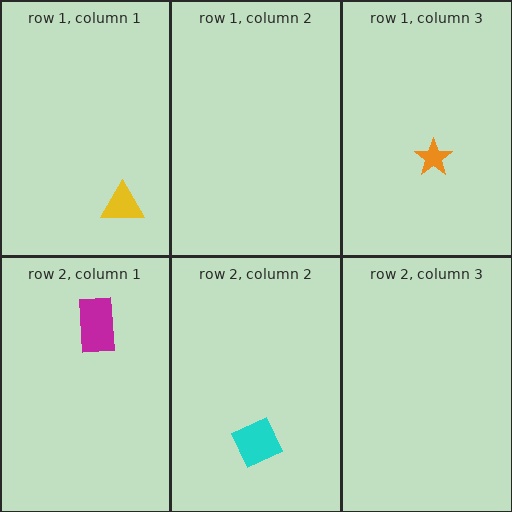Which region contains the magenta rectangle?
The row 2, column 1 region.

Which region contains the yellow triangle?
The row 1, column 1 region.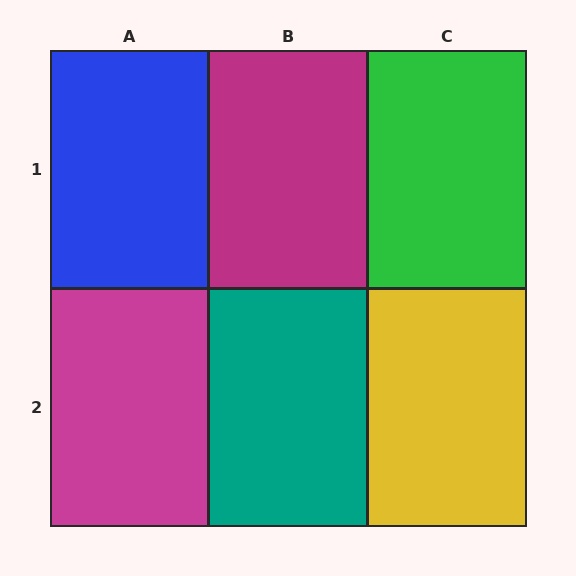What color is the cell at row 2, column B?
Teal.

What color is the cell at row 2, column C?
Yellow.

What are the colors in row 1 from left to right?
Blue, magenta, green.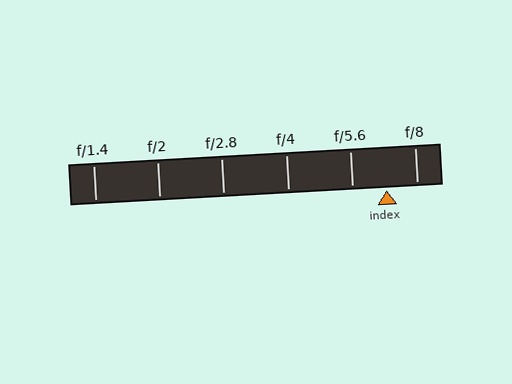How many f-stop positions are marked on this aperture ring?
There are 6 f-stop positions marked.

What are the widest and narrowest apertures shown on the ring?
The widest aperture shown is f/1.4 and the narrowest is f/8.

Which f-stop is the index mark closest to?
The index mark is closest to f/8.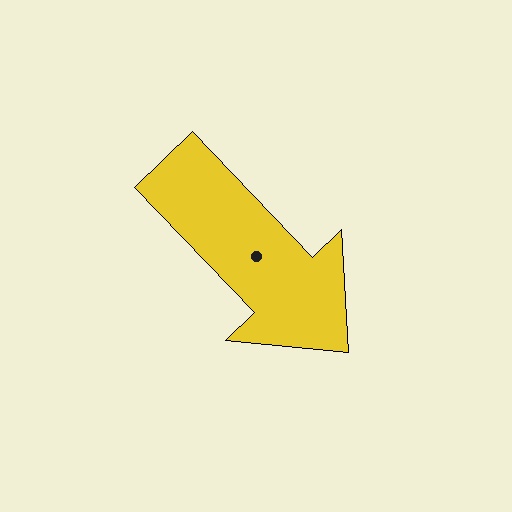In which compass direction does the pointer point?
Southeast.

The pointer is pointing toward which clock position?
Roughly 5 o'clock.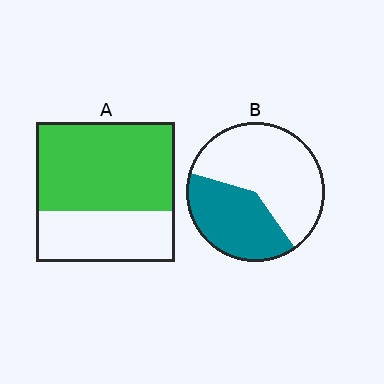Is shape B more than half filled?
No.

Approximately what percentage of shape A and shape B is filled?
A is approximately 65% and B is approximately 40%.